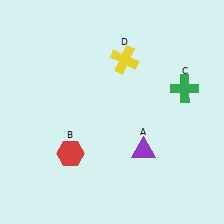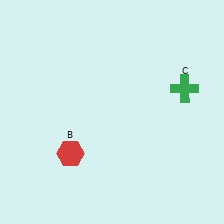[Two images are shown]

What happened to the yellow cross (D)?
The yellow cross (D) was removed in Image 2. It was in the top-right area of Image 1.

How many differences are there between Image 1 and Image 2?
There are 2 differences between the two images.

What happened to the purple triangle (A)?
The purple triangle (A) was removed in Image 2. It was in the bottom-right area of Image 1.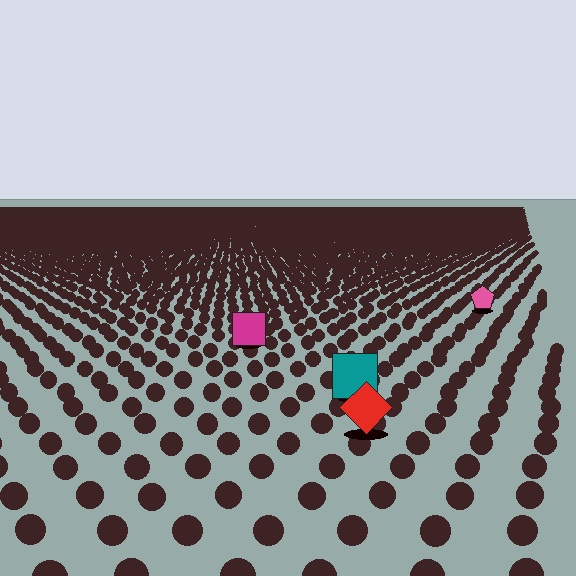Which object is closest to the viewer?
The red diamond is closest. The texture marks near it are larger and more spread out.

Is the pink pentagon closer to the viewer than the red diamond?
No. The red diamond is closer — you can tell from the texture gradient: the ground texture is coarser near it.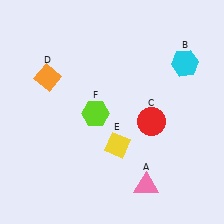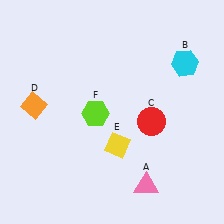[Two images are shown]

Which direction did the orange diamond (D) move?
The orange diamond (D) moved down.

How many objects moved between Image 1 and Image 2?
1 object moved between the two images.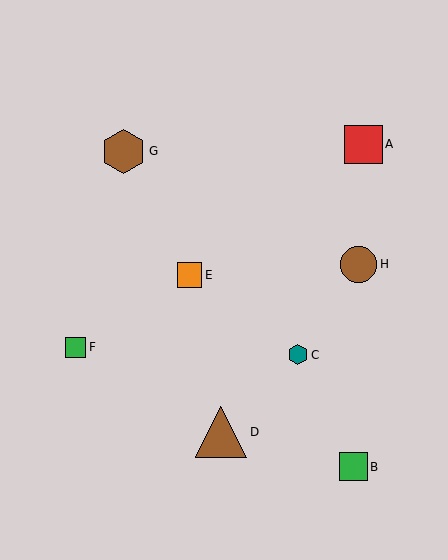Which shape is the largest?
The brown triangle (labeled D) is the largest.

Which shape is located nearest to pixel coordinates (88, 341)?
The green square (labeled F) at (76, 347) is nearest to that location.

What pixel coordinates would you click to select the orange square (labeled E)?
Click at (190, 275) to select the orange square E.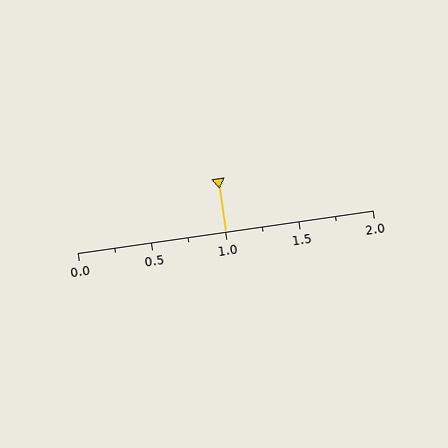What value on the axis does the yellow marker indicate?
The marker indicates approximately 1.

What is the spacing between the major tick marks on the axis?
The major ticks are spaced 0.5 apart.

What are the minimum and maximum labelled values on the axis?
The axis runs from 0.0 to 2.0.